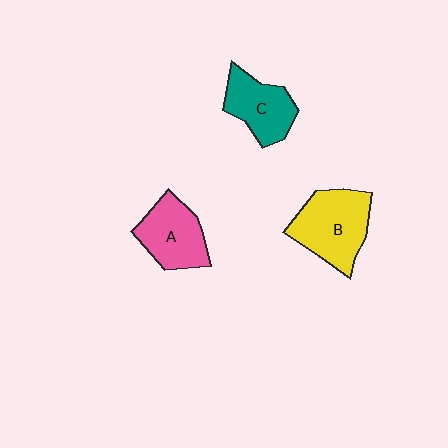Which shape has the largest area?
Shape B (yellow).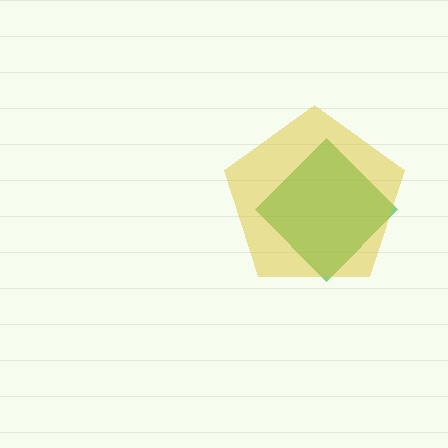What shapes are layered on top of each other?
The layered shapes are: a green diamond, a yellow pentagon.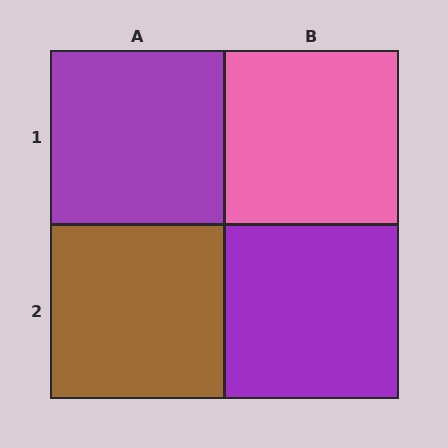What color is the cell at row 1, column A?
Purple.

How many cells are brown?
1 cell is brown.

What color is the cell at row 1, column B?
Pink.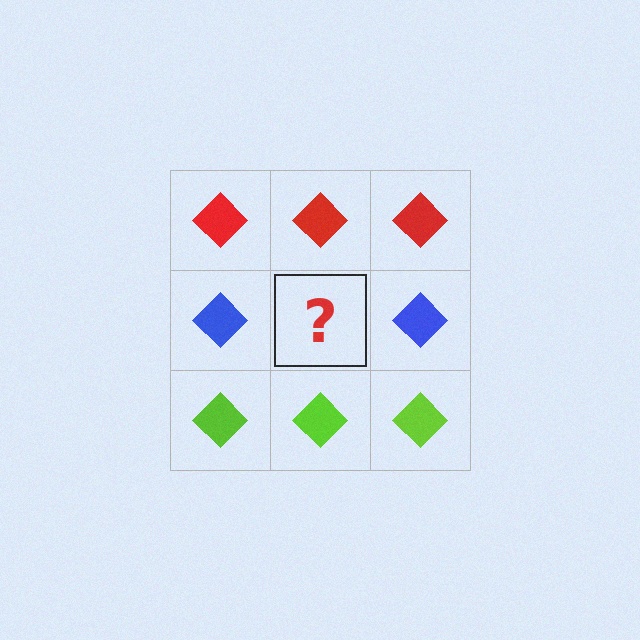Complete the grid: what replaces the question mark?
The question mark should be replaced with a blue diamond.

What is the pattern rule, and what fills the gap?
The rule is that each row has a consistent color. The gap should be filled with a blue diamond.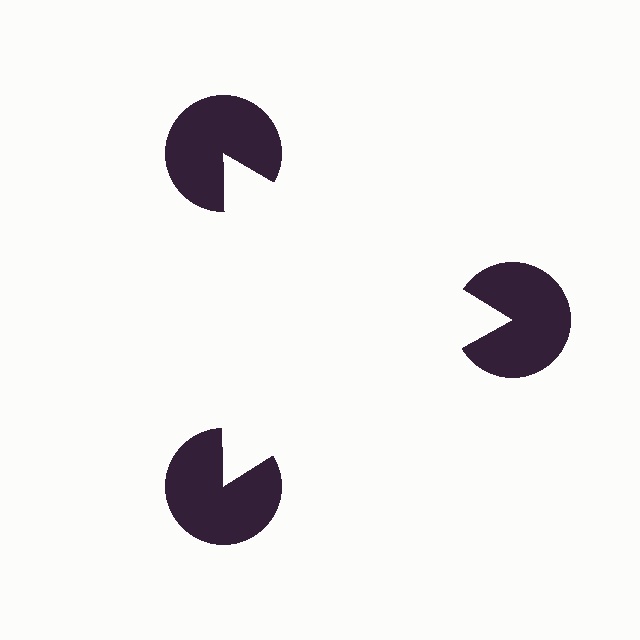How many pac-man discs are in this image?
There are 3 — one at each vertex of the illusory triangle.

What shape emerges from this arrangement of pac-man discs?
An illusory triangle — its edges are inferred from the aligned wedge cuts in the pac-man discs, not physically drawn.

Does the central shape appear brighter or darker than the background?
It typically appears slightly brighter than the background, even though no actual brightness change is drawn.